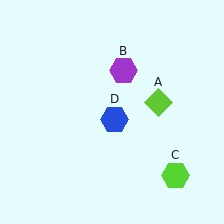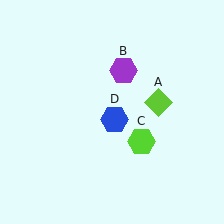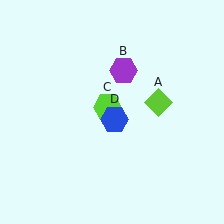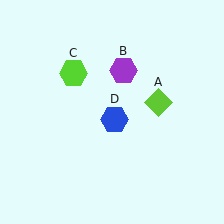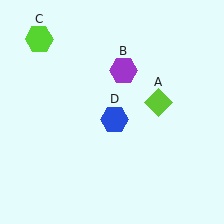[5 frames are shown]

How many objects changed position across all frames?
1 object changed position: lime hexagon (object C).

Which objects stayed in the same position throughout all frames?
Lime diamond (object A) and purple hexagon (object B) and blue hexagon (object D) remained stationary.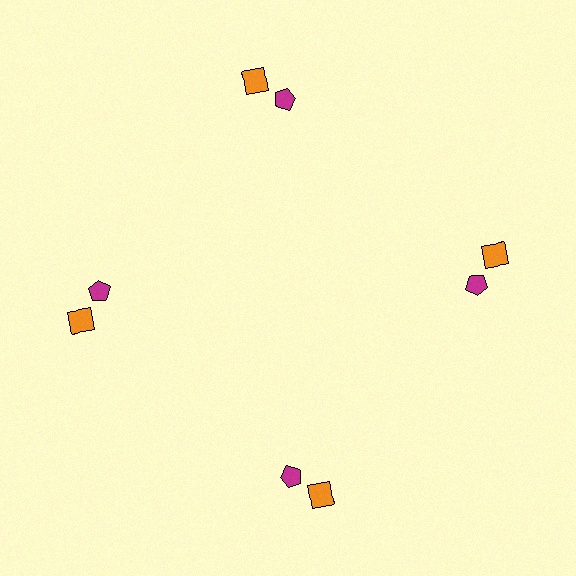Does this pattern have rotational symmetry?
Yes, this pattern has 4-fold rotational symmetry. It looks the same after rotating 90 degrees around the center.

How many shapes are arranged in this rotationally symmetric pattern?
There are 8 shapes, arranged in 4 groups of 2.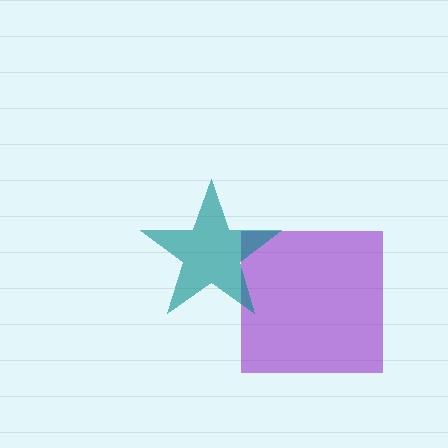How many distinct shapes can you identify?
There are 2 distinct shapes: a purple square, a teal star.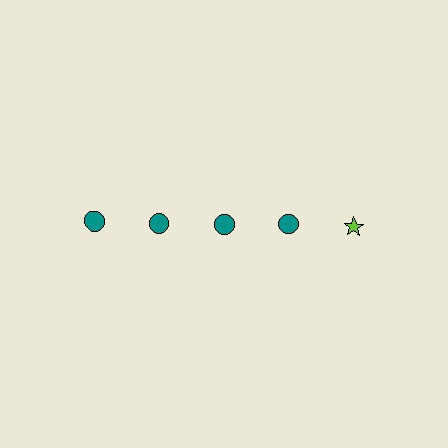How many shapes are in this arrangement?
There are 5 shapes arranged in a grid pattern.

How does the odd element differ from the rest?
It differs in both color (lime instead of teal) and shape (star instead of circle).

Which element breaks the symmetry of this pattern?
The lime star in the top row, rightmost column breaks the symmetry. All other shapes are teal circles.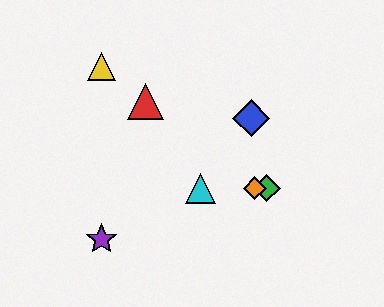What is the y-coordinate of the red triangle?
The red triangle is at y≈101.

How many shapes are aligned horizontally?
3 shapes (the green diamond, the orange diamond, the cyan triangle) are aligned horizontally.